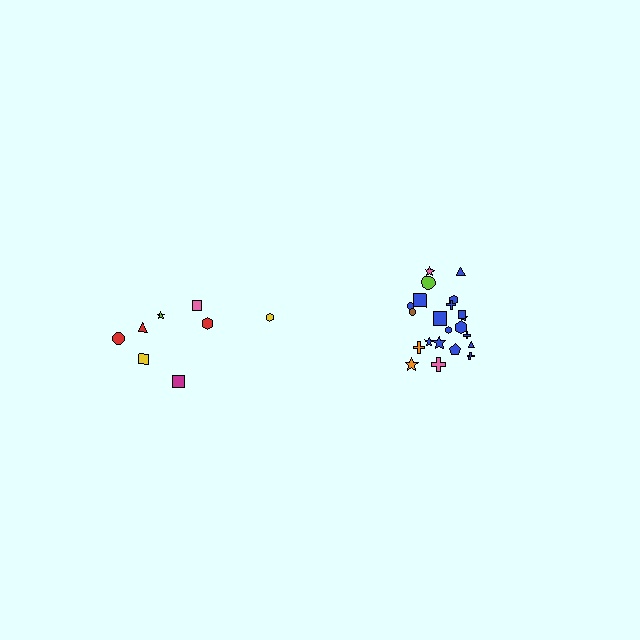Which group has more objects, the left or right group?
The right group.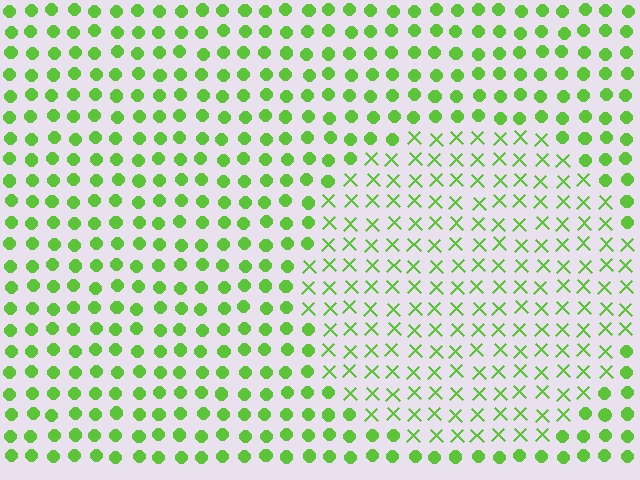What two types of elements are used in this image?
The image uses X marks inside the circle region and circles outside it.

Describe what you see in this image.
The image is filled with small lime elements arranged in a uniform grid. A circle-shaped region contains X marks, while the surrounding area contains circles. The boundary is defined purely by the change in element shape.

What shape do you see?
I see a circle.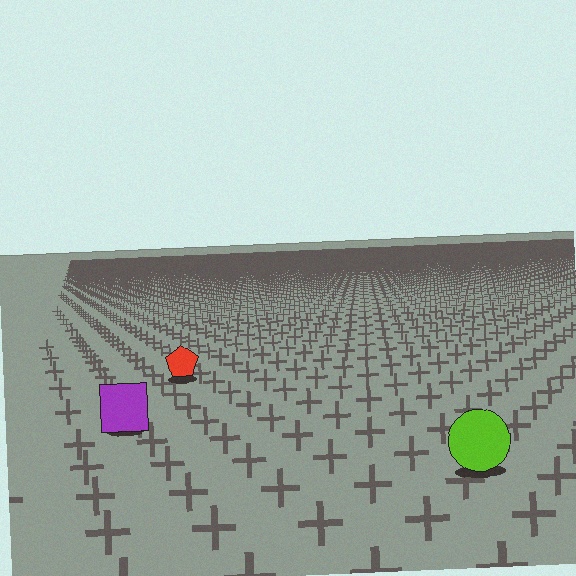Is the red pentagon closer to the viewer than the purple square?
No. The purple square is closer — you can tell from the texture gradient: the ground texture is coarser near it.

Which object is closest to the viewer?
The lime circle is closest. The texture marks near it are larger and more spread out.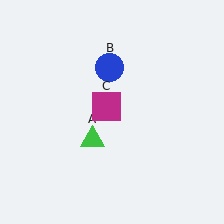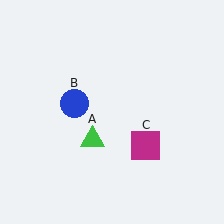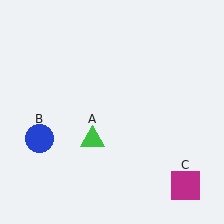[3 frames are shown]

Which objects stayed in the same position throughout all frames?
Green triangle (object A) remained stationary.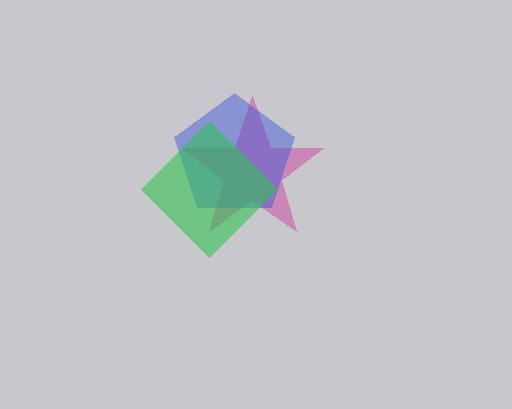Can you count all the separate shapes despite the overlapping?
Yes, there are 3 separate shapes.